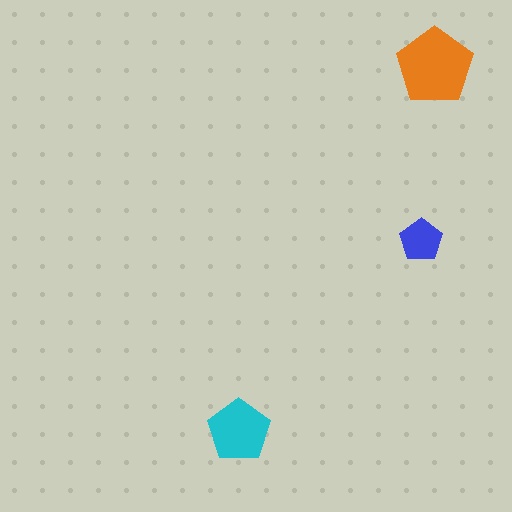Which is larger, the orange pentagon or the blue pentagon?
The orange one.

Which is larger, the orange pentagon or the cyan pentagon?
The orange one.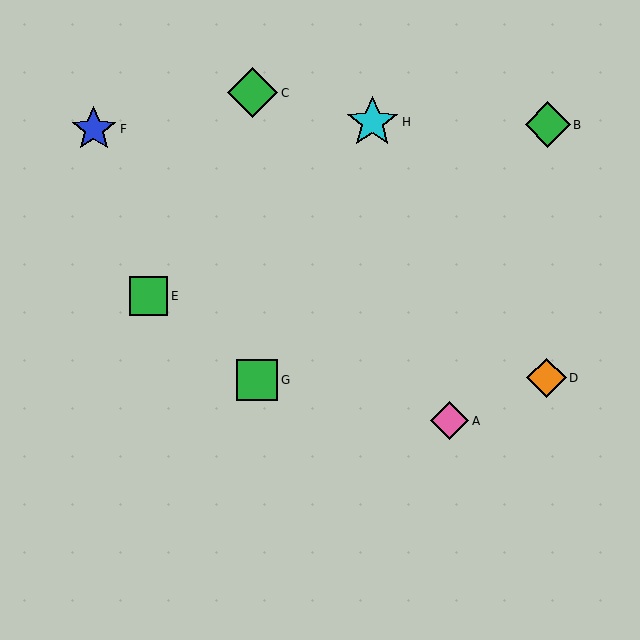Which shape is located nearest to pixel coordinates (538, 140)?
The green diamond (labeled B) at (548, 125) is nearest to that location.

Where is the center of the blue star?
The center of the blue star is at (94, 129).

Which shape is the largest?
The cyan star (labeled H) is the largest.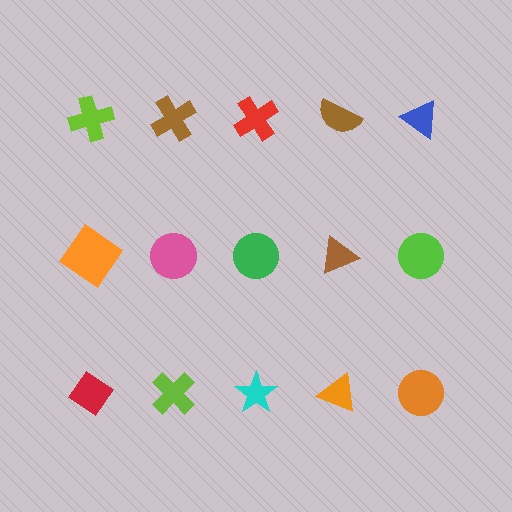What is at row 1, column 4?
A brown semicircle.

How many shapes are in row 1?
5 shapes.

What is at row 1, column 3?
A red cross.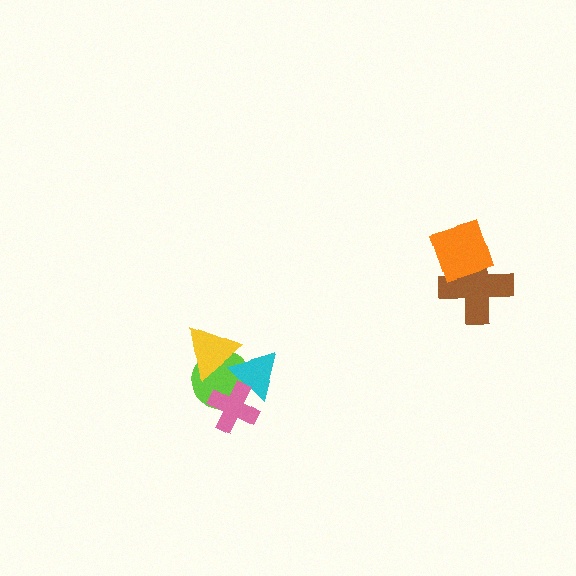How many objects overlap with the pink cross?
2 objects overlap with the pink cross.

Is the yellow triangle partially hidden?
No, no other shape covers it.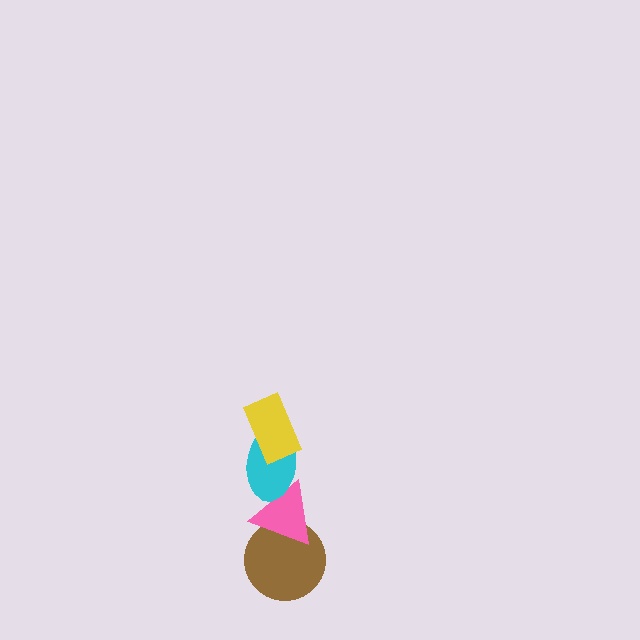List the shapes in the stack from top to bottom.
From top to bottom: the yellow rectangle, the cyan ellipse, the pink triangle, the brown circle.